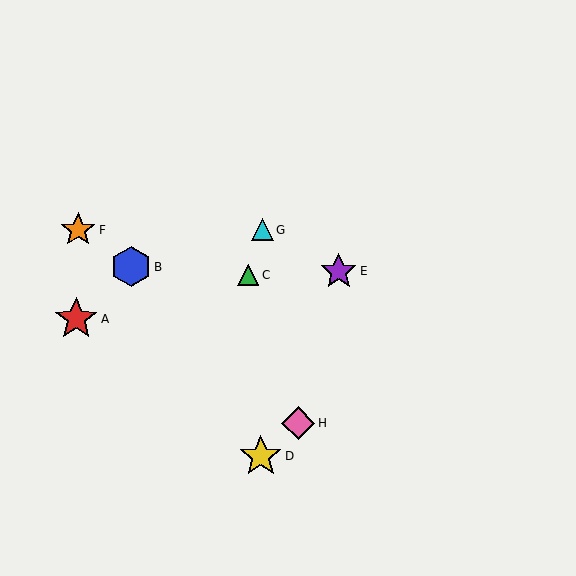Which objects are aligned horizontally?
Objects F, G are aligned horizontally.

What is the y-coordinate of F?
Object F is at y≈230.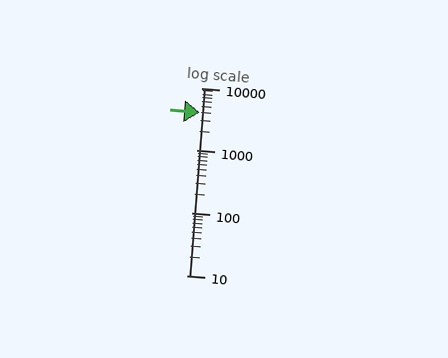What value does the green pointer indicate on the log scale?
The pointer indicates approximately 4100.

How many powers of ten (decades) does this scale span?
The scale spans 3 decades, from 10 to 10000.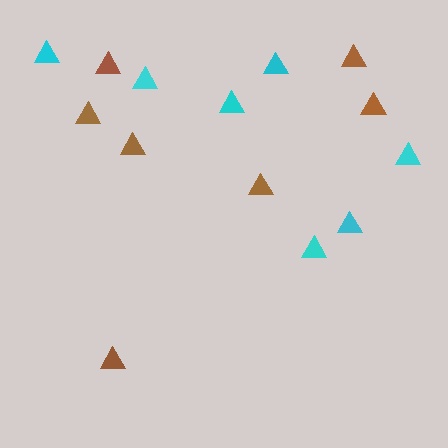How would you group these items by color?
There are 2 groups: one group of brown triangles (7) and one group of cyan triangles (7).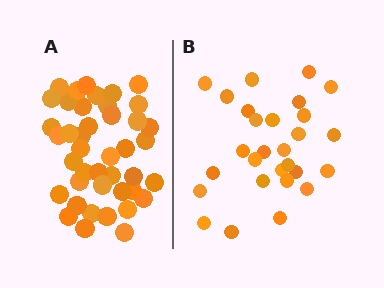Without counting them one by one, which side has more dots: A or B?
Region A (the left region) has more dots.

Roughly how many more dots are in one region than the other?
Region A has approximately 15 more dots than region B.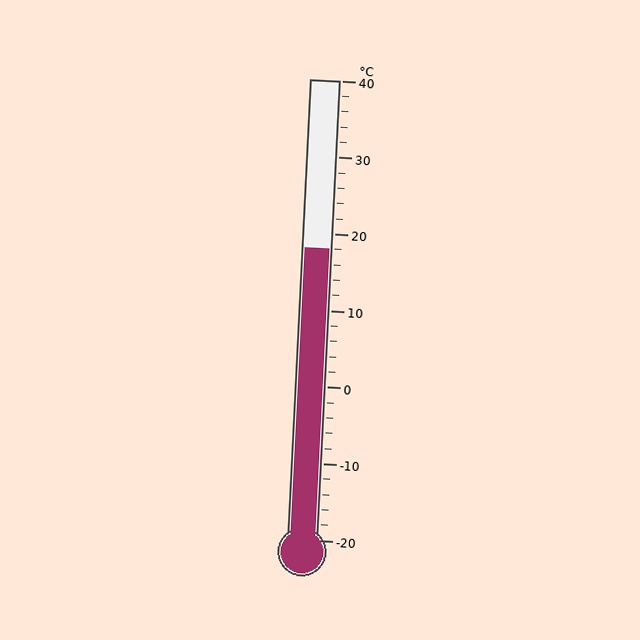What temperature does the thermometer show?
The thermometer shows approximately 18°C.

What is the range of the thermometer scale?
The thermometer scale ranges from -20°C to 40°C.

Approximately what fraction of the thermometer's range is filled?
The thermometer is filled to approximately 65% of its range.